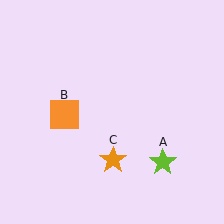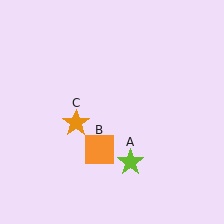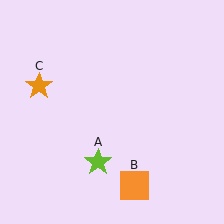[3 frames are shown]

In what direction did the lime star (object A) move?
The lime star (object A) moved left.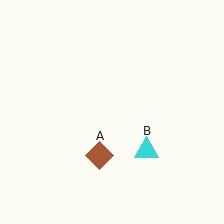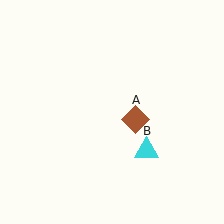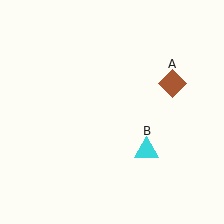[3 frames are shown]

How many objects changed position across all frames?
1 object changed position: brown diamond (object A).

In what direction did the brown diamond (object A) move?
The brown diamond (object A) moved up and to the right.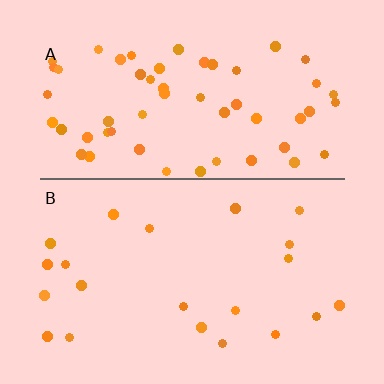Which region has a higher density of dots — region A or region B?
A (the top).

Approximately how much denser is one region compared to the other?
Approximately 2.6× — region A over region B.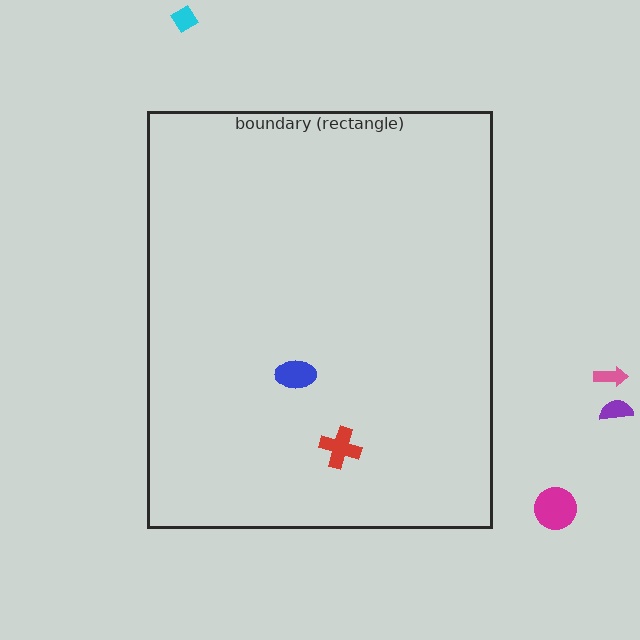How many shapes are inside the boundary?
2 inside, 4 outside.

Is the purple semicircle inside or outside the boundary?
Outside.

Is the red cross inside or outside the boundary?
Inside.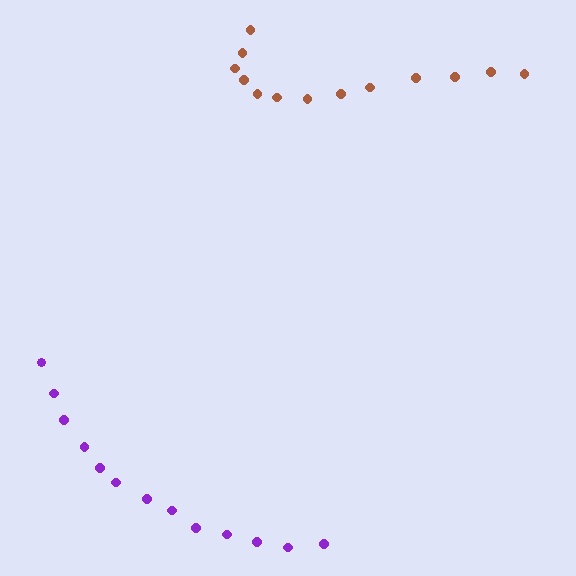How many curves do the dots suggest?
There are 2 distinct paths.